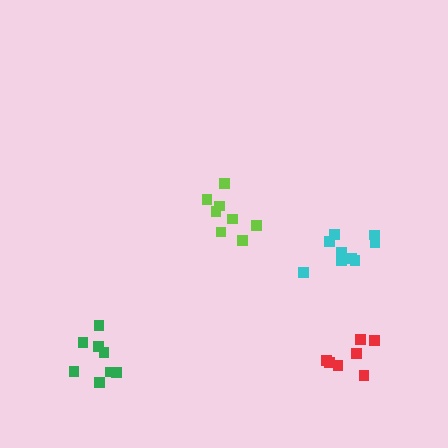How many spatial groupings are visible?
There are 4 spatial groupings.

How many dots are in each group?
Group 1: 9 dots, Group 2: 7 dots, Group 3: 8 dots, Group 4: 8 dots (32 total).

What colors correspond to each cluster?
The clusters are colored: cyan, red, lime, green.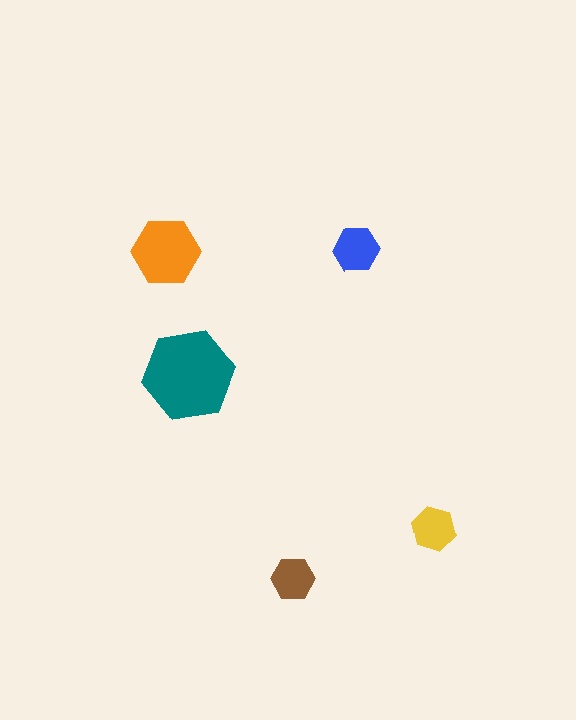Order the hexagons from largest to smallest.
the teal one, the orange one, the blue one, the yellow one, the brown one.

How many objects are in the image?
There are 5 objects in the image.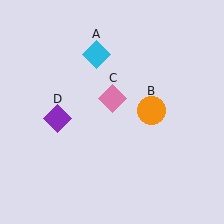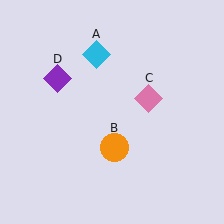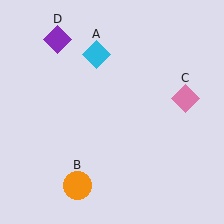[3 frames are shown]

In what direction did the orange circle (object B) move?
The orange circle (object B) moved down and to the left.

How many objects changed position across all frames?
3 objects changed position: orange circle (object B), pink diamond (object C), purple diamond (object D).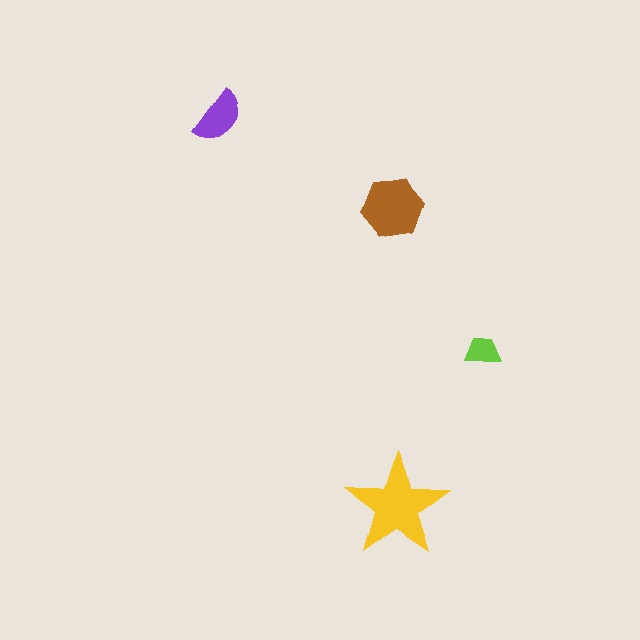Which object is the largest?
The yellow star.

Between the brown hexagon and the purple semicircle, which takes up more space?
The brown hexagon.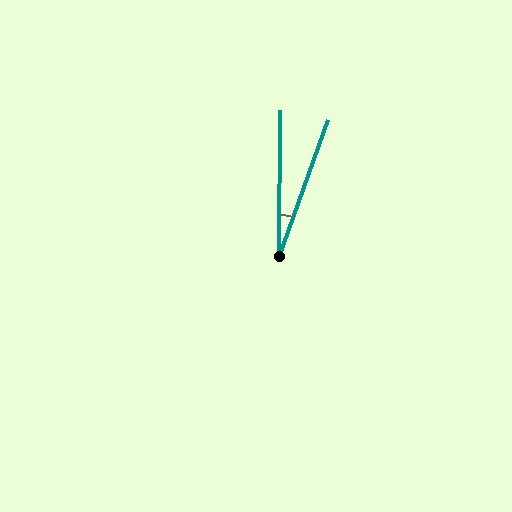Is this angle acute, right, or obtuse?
It is acute.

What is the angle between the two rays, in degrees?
Approximately 19 degrees.